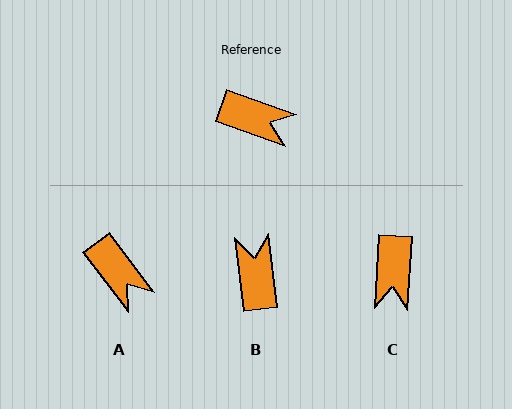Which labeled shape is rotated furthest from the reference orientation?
B, about 116 degrees away.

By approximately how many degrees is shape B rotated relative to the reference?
Approximately 116 degrees counter-clockwise.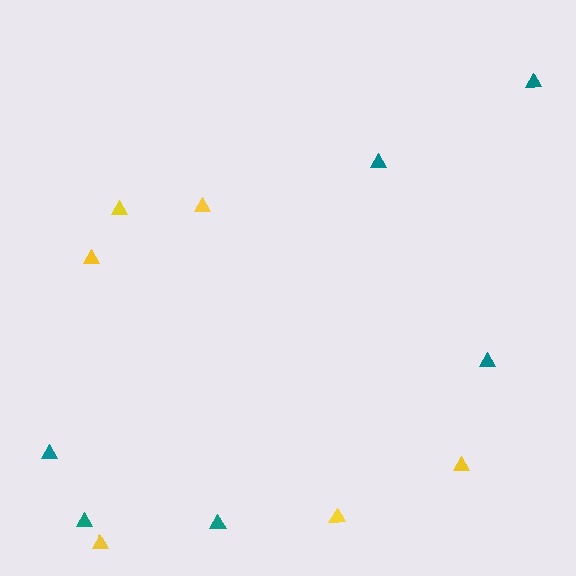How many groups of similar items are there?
There are 2 groups: one group of yellow triangles (6) and one group of teal triangles (6).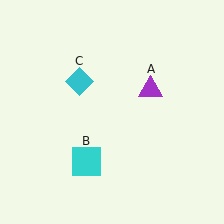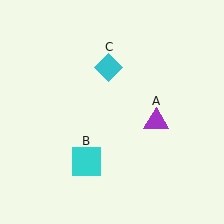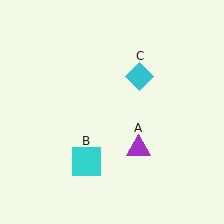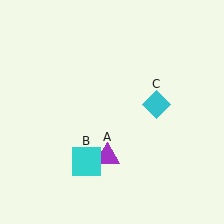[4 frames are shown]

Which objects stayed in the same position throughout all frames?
Cyan square (object B) remained stationary.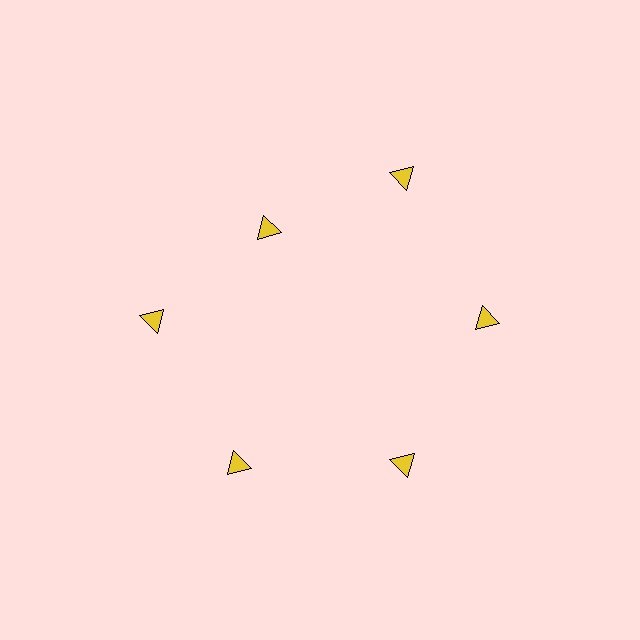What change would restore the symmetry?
The symmetry would be restored by moving it outward, back onto the ring so that all 6 triangles sit at equal angles and equal distance from the center.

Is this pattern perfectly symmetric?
No. The 6 yellow triangles are arranged in a ring, but one element near the 11 o'clock position is pulled inward toward the center, breaking the 6-fold rotational symmetry.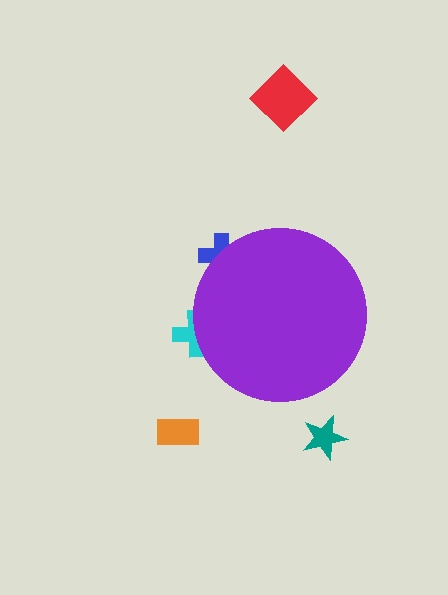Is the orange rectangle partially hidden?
No, the orange rectangle is fully visible.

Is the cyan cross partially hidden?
Yes, the cyan cross is partially hidden behind the purple circle.